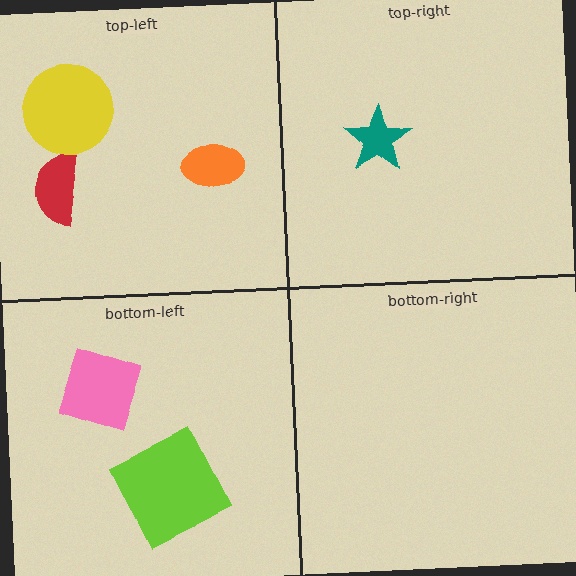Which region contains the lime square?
The bottom-left region.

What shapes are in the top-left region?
The orange ellipse, the red semicircle, the yellow circle.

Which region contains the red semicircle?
The top-left region.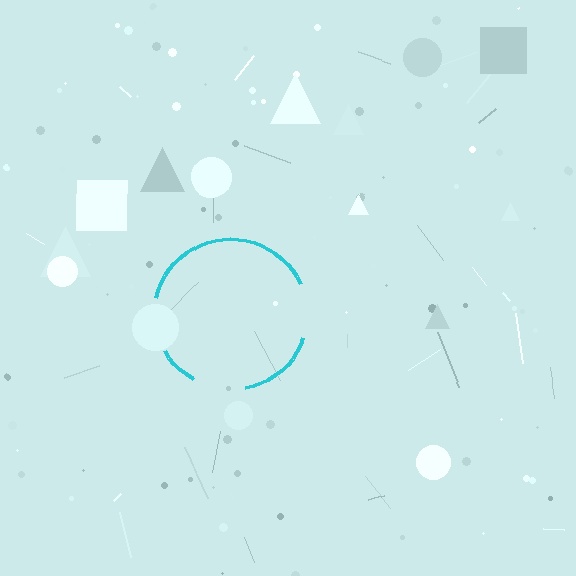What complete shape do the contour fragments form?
The contour fragments form a circle.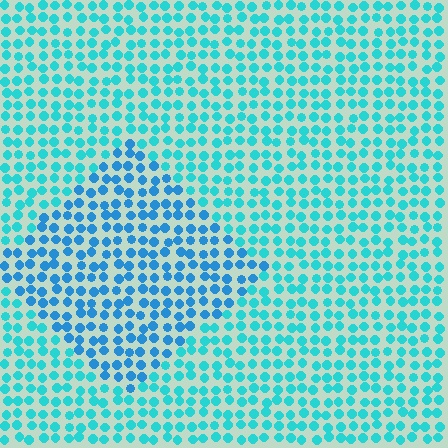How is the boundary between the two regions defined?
The boundary is defined purely by a slight shift in hue (about 26 degrees). Spacing, size, and orientation are identical on both sides.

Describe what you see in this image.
The image is filled with small cyan elements in a uniform arrangement. A diamond-shaped region is visible where the elements are tinted to a slightly different hue, forming a subtle color boundary.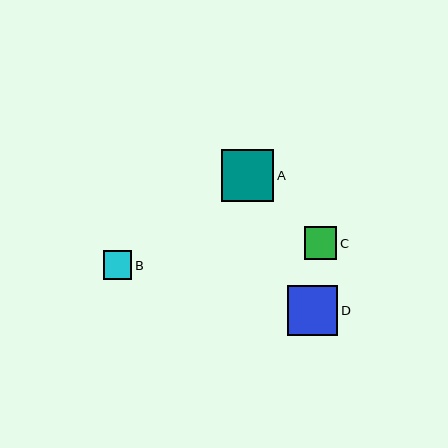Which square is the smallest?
Square B is the smallest with a size of approximately 29 pixels.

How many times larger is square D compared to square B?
Square D is approximately 1.7 times the size of square B.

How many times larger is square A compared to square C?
Square A is approximately 1.6 times the size of square C.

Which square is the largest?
Square A is the largest with a size of approximately 52 pixels.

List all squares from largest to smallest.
From largest to smallest: A, D, C, B.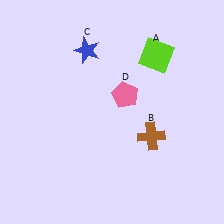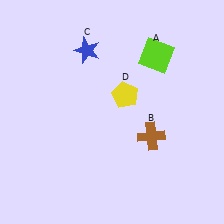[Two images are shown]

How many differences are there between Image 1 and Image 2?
There is 1 difference between the two images.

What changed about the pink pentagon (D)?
In Image 1, D is pink. In Image 2, it changed to yellow.